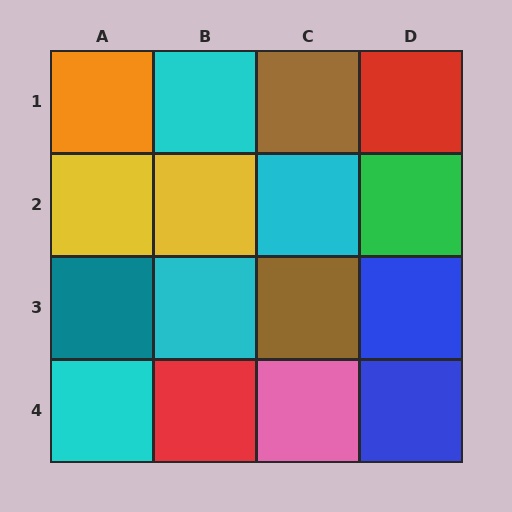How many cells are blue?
2 cells are blue.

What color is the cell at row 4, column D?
Blue.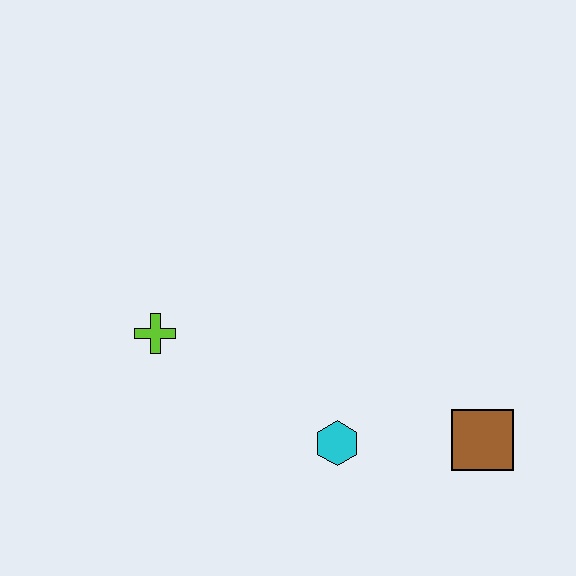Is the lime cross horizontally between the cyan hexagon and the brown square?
No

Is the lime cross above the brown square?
Yes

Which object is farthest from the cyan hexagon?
The lime cross is farthest from the cyan hexagon.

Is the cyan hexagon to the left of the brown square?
Yes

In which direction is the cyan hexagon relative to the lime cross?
The cyan hexagon is to the right of the lime cross.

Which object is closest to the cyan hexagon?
The brown square is closest to the cyan hexagon.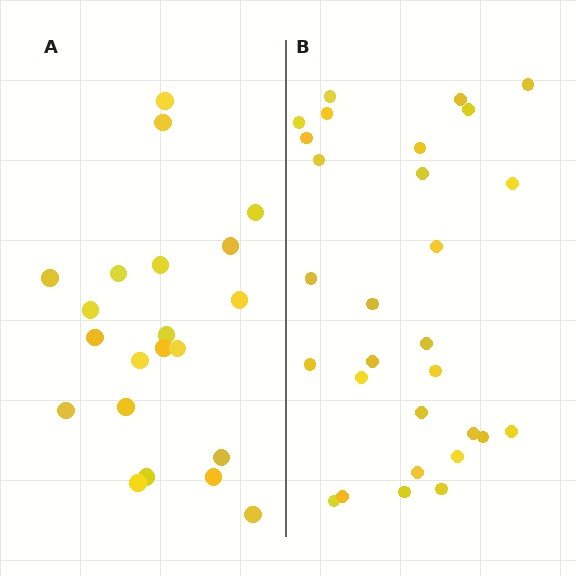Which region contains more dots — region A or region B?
Region B (the right region) has more dots.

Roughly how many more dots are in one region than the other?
Region B has roughly 8 or so more dots than region A.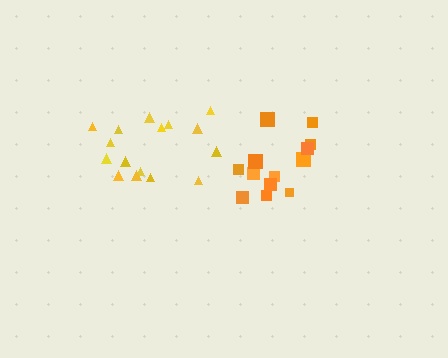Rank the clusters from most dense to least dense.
orange, yellow.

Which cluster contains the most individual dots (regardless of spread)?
Yellow (16).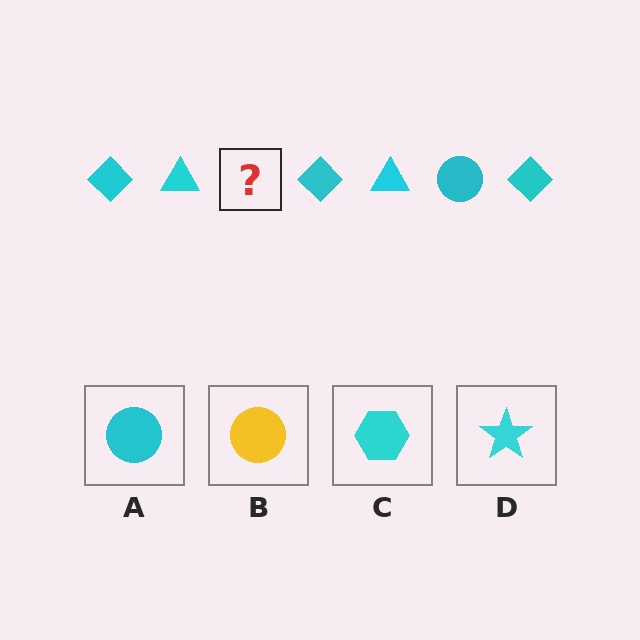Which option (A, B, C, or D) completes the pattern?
A.